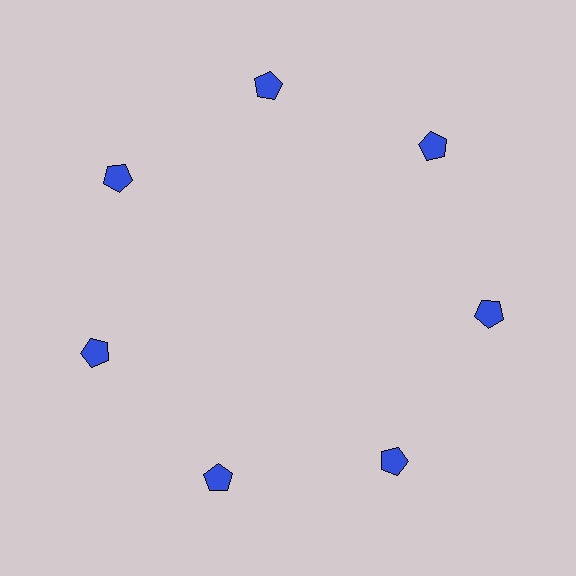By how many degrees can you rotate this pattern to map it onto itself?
The pattern maps onto itself every 51 degrees of rotation.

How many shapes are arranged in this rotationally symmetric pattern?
There are 7 shapes, arranged in 7 groups of 1.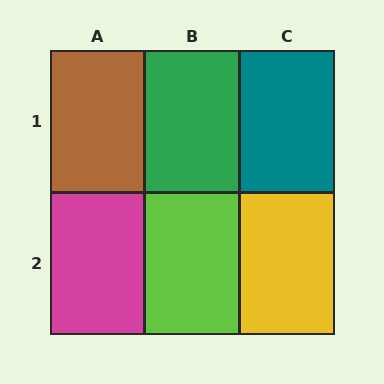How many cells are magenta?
1 cell is magenta.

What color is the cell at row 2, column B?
Lime.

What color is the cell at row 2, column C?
Yellow.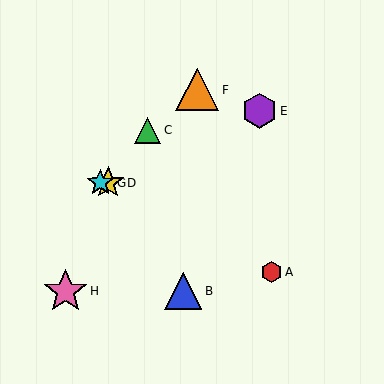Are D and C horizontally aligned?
No, D is at y≈183 and C is at y≈130.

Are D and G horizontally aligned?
Yes, both are at y≈183.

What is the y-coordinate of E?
Object E is at y≈111.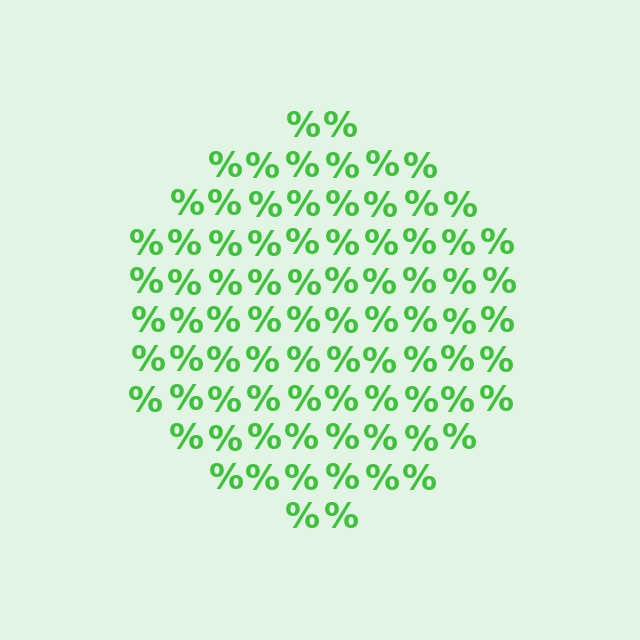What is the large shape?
The large shape is a circle.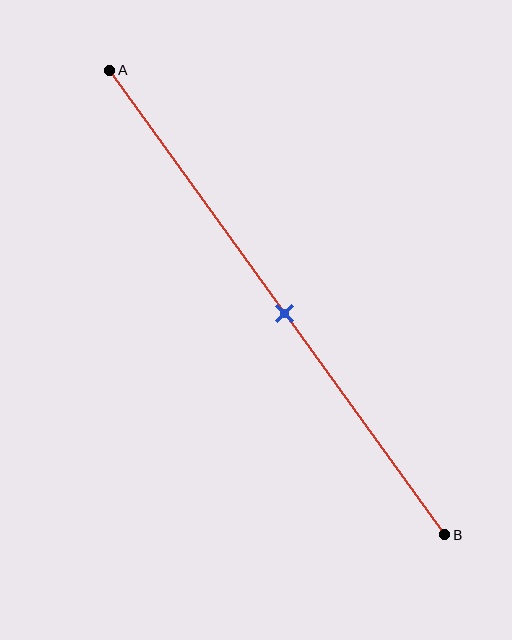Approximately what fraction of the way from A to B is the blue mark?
The blue mark is approximately 50% of the way from A to B.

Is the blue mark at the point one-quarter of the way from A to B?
No, the mark is at about 50% from A, not at the 25% one-quarter point.